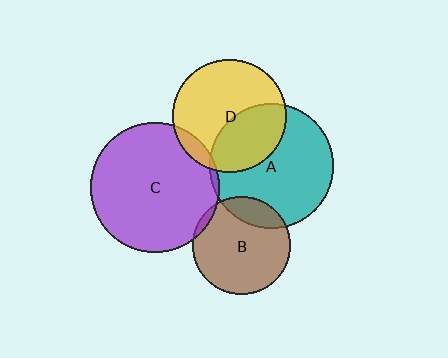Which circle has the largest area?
Circle C (purple).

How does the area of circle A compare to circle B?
Approximately 1.6 times.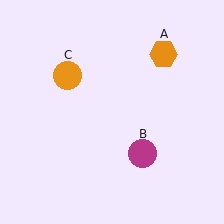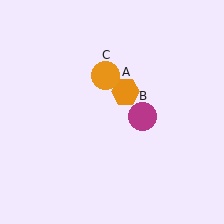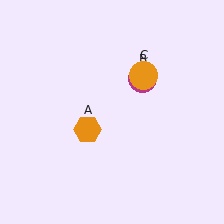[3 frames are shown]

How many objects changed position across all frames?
3 objects changed position: orange hexagon (object A), magenta circle (object B), orange circle (object C).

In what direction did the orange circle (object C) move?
The orange circle (object C) moved right.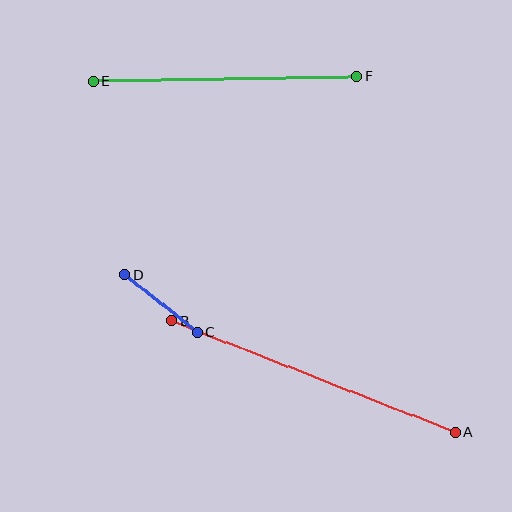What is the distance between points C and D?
The distance is approximately 93 pixels.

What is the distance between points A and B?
The distance is approximately 304 pixels.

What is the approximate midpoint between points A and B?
The midpoint is at approximately (313, 377) pixels.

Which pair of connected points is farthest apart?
Points A and B are farthest apart.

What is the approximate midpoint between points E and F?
The midpoint is at approximately (225, 79) pixels.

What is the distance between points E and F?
The distance is approximately 264 pixels.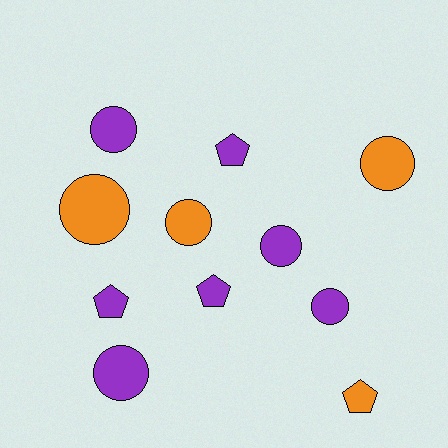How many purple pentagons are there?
There are 3 purple pentagons.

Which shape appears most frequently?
Circle, with 7 objects.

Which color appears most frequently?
Purple, with 7 objects.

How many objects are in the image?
There are 11 objects.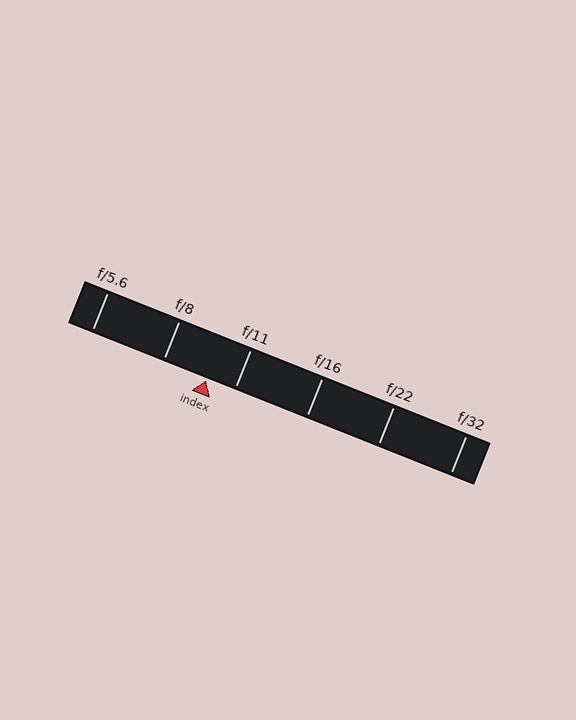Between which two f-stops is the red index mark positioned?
The index mark is between f/8 and f/11.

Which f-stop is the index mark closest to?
The index mark is closest to f/11.